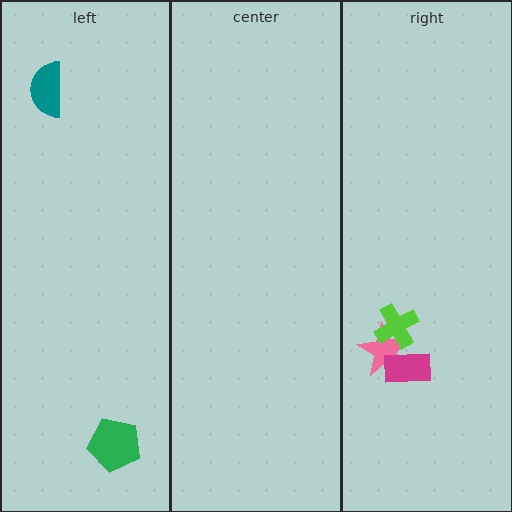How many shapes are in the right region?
3.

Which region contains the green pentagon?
The left region.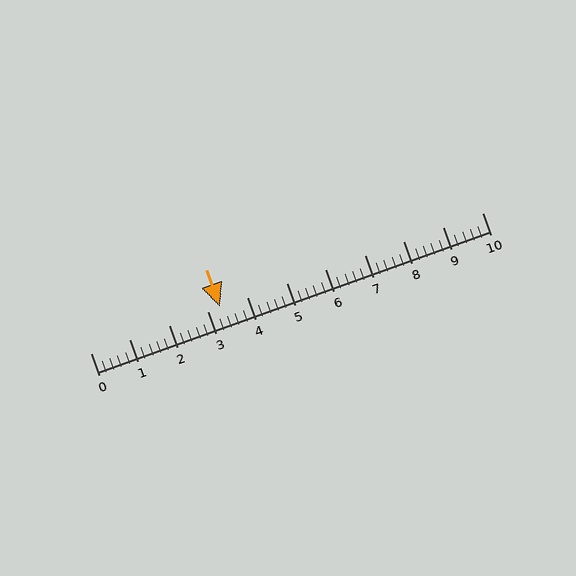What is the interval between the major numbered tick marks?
The major tick marks are spaced 1 units apart.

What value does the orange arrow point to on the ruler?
The orange arrow points to approximately 3.3.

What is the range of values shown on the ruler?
The ruler shows values from 0 to 10.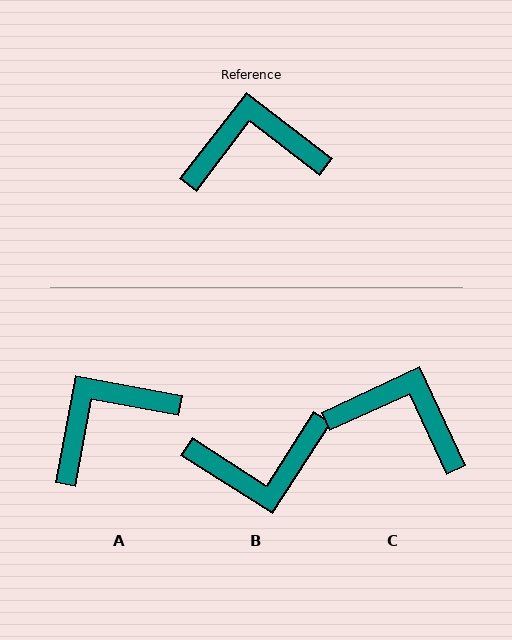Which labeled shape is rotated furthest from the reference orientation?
B, about 175 degrees away.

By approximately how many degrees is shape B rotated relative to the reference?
Approximately 175 degrees clockwise.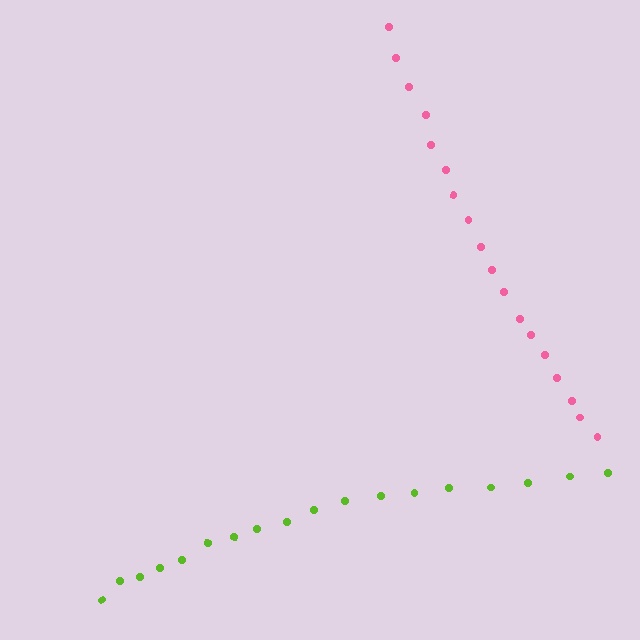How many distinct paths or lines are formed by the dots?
There are 2 distinct paths.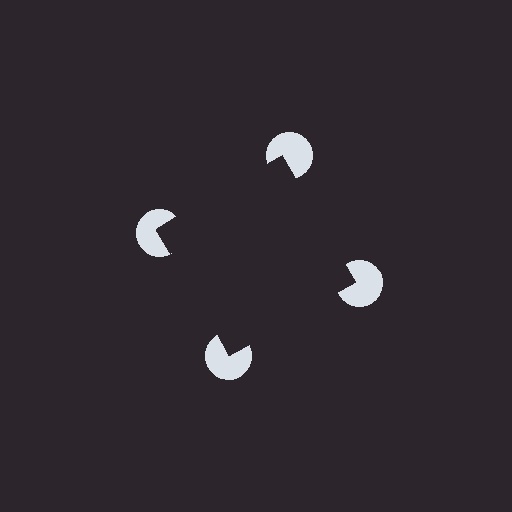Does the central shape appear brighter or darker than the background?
It typically appears slightly darker than the background, even though no actual brightness change is drawn.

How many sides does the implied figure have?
4 sides.